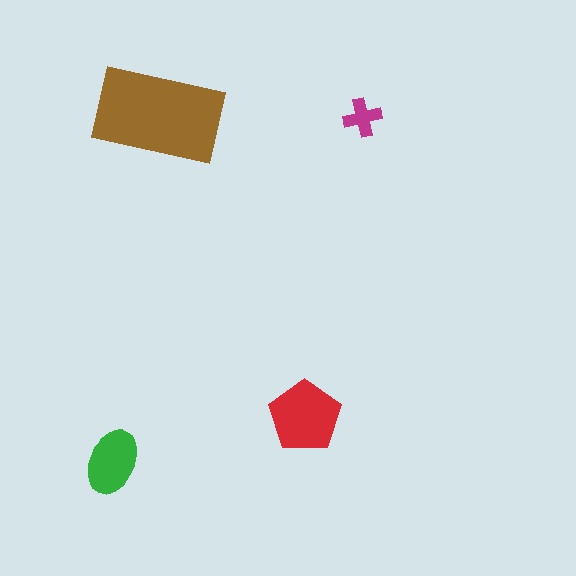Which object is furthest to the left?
The green ellipse is leftmost.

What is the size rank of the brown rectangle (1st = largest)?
1st.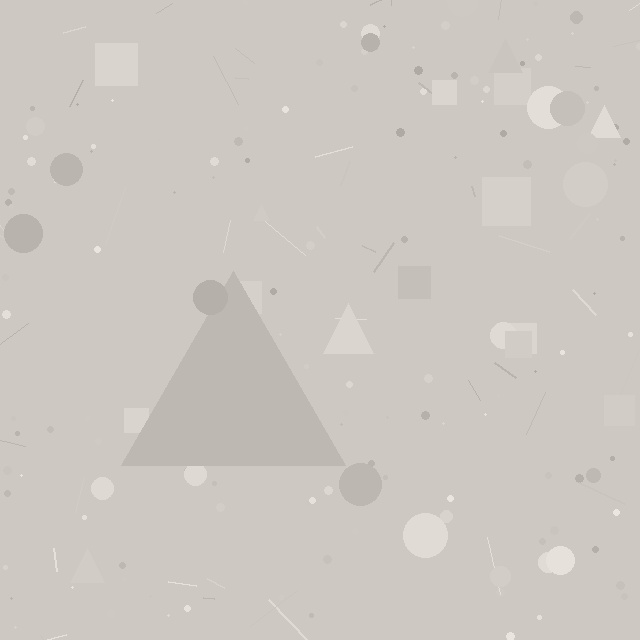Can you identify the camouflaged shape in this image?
The camouflaged shape is a triangle.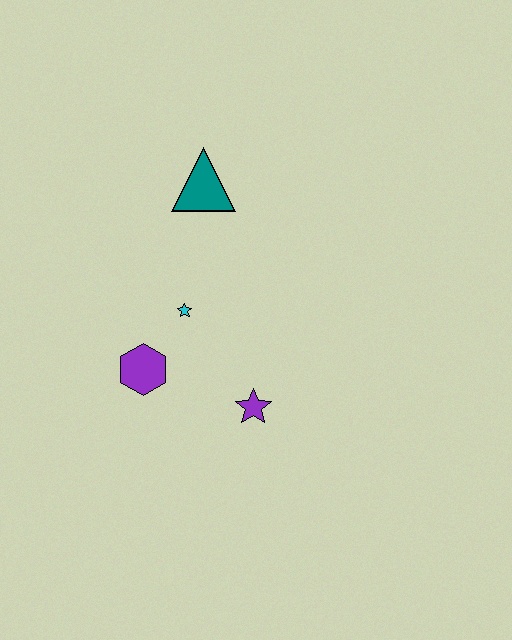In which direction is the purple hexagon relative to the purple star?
The purple hexagon is to the left of the purple star.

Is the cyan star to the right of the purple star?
No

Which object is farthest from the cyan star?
The teal triangle is farthest from the cyan star.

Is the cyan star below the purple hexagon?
No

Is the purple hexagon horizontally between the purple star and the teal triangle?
No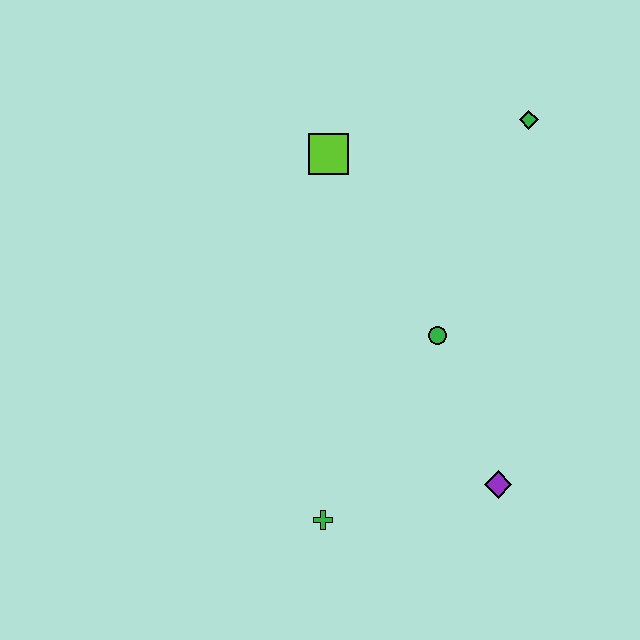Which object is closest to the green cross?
The purple diamond is closest to the green cross.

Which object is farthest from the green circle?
The green diamond is farthest from the green circle.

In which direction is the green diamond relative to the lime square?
The green diamond is to the right of the lime square.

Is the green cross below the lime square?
Yes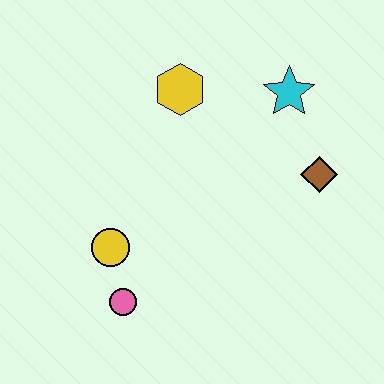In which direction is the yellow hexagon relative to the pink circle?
The yellow hexagon is above the pink circle.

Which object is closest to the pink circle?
The yellow circle is closest to the pink circle.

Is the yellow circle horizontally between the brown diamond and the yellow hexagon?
No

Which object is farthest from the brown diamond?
The pink circle is farthest from the brown diamond.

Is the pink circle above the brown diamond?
No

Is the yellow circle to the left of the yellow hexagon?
Yes